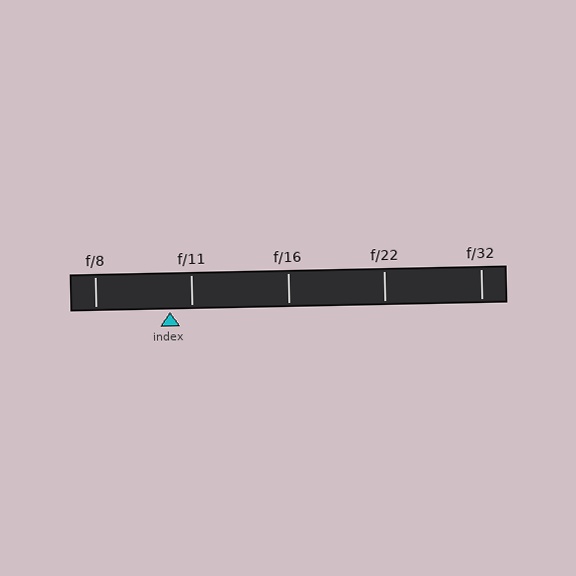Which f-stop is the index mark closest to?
The index mark is closest to f/11.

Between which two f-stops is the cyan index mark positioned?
The index mark is between f/8 and f/11.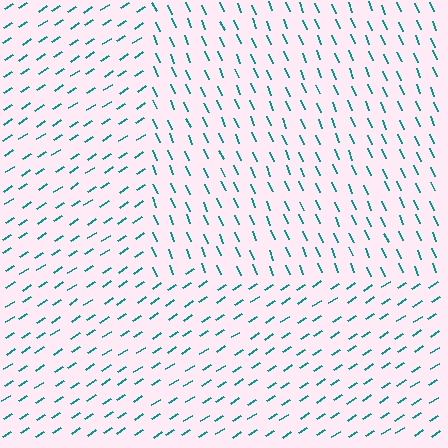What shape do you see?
I see a rectangle.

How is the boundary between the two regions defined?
The boundary is defined purely by a change in line orientation (approximately 80 degrees difference). All lines are the same color and thickness.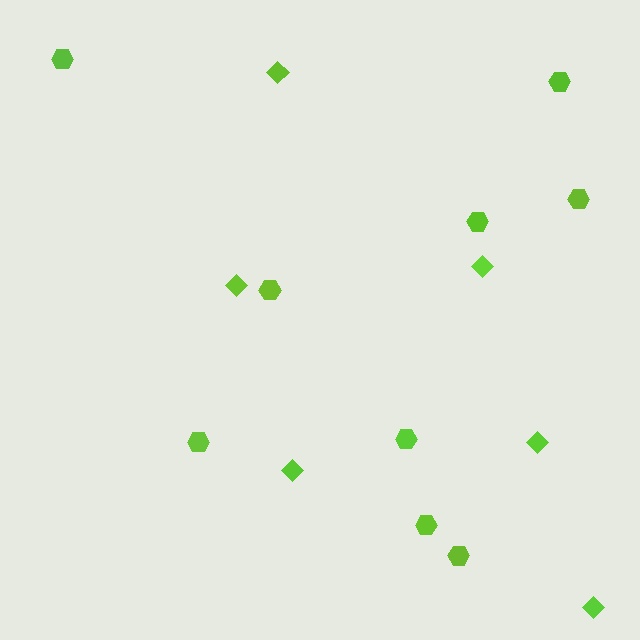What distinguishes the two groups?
There are 2 groups: one group of diamonds (6) and one group of hexagons (9).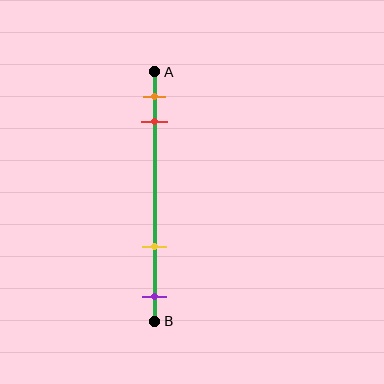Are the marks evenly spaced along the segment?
No, the marks are not evenly spaced.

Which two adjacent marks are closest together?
The orange and red marks are the closest adjacent pair.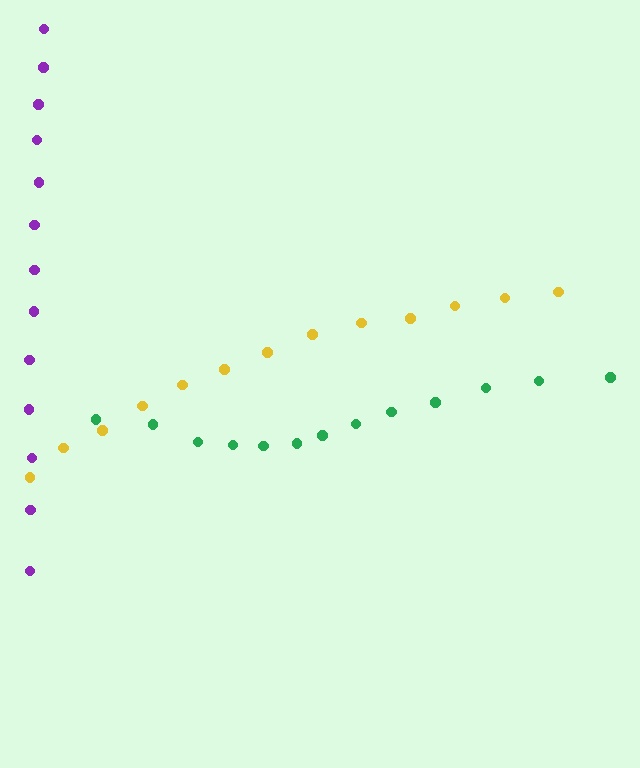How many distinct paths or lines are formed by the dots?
There are 3 distinct paths.